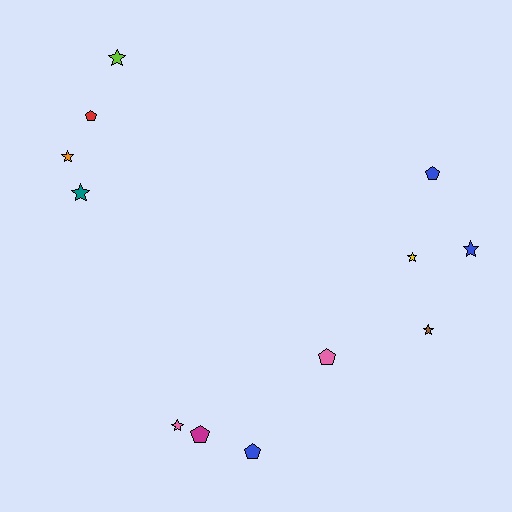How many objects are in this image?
There are 12 objects.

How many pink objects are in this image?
There are 2 pink objects.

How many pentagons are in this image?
There are 5 pentagons.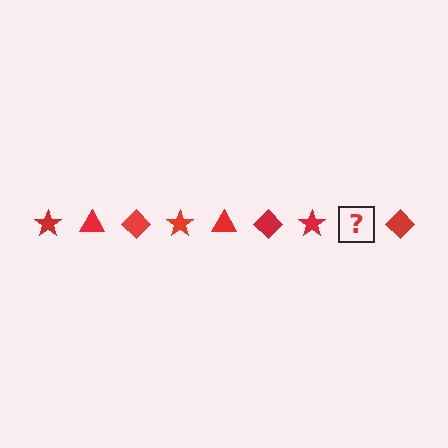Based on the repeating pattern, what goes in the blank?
The blank should be a red triangle.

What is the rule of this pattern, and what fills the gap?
The rule is that the pattern cycles through star, triangle, diamond shapes in red. The gap should be filled with a red triangle.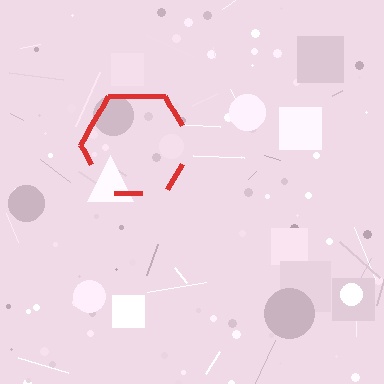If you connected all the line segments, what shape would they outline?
They would outline a hexagon.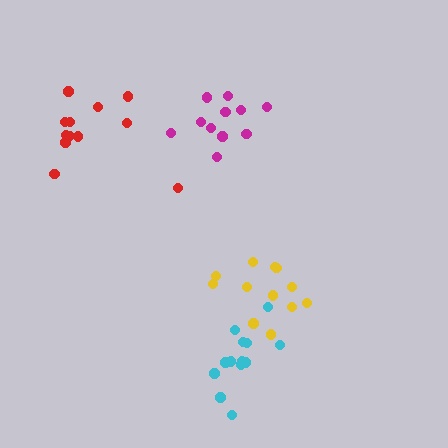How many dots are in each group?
Group 1: 12 dots, Group 2: 13 dots, Group 3: 12 dots, Group 4: 12 dots (49 total).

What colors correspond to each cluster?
The clusters are colored: magenta, cyan, red, yellow.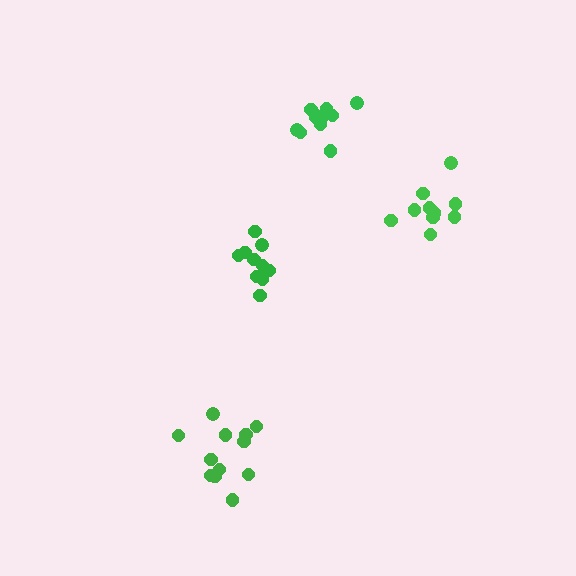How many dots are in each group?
Group 1: 10 dots, Group 2: 12 dots, Group 3: 12 dots, Group 4: 10 dots (44 total).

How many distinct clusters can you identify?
There are 4 distinct clusters.